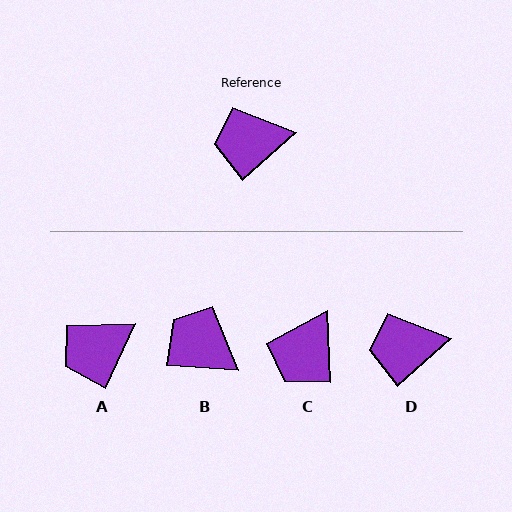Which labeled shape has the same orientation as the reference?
D.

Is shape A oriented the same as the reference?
No, it is off by about 23 degrees.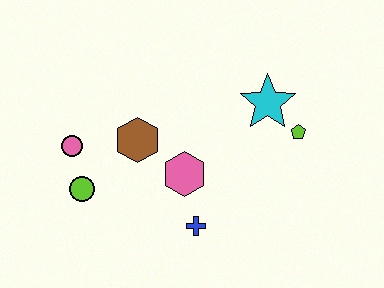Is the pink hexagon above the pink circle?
No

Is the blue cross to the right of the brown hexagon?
Yes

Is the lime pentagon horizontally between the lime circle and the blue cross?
No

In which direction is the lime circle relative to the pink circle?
The lime circle is below the pink circle.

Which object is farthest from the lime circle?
The lime pentagon is farthest from the lime circle.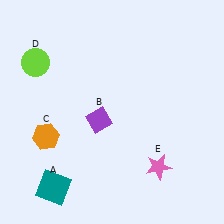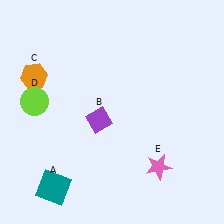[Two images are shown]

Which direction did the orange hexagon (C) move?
The orange hexagon (C) moved up.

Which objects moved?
The objects that moved are: the orange hexagon (C), the lime circle (D).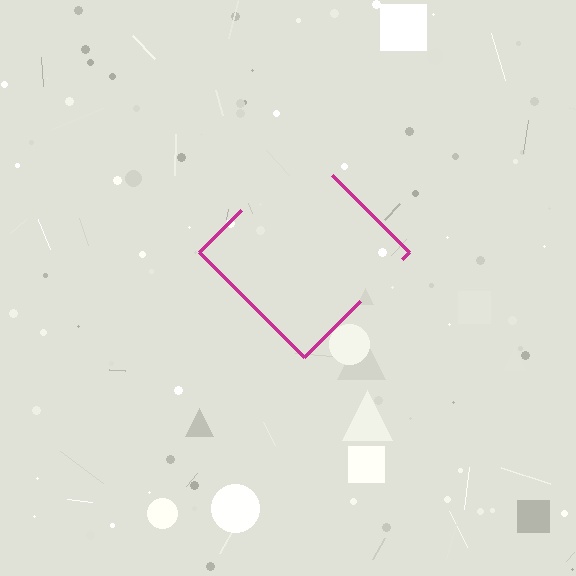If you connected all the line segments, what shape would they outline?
They would outline a diamond.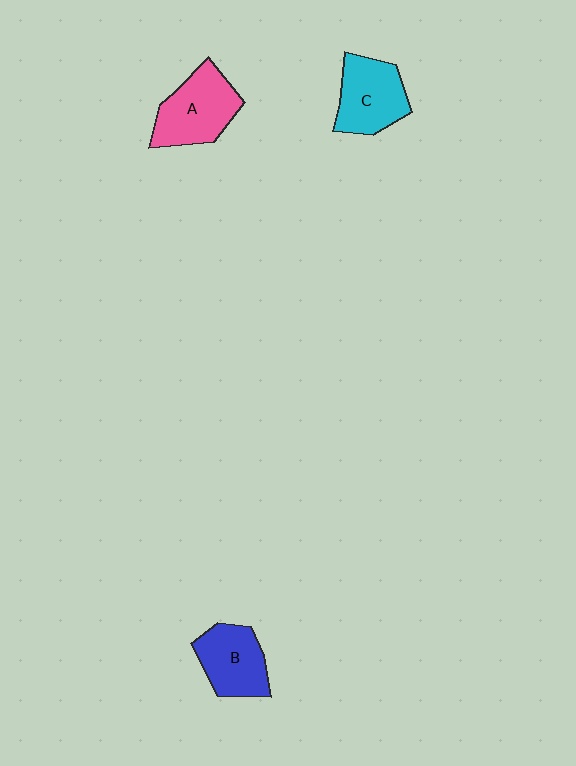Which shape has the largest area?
Shape A (pink).